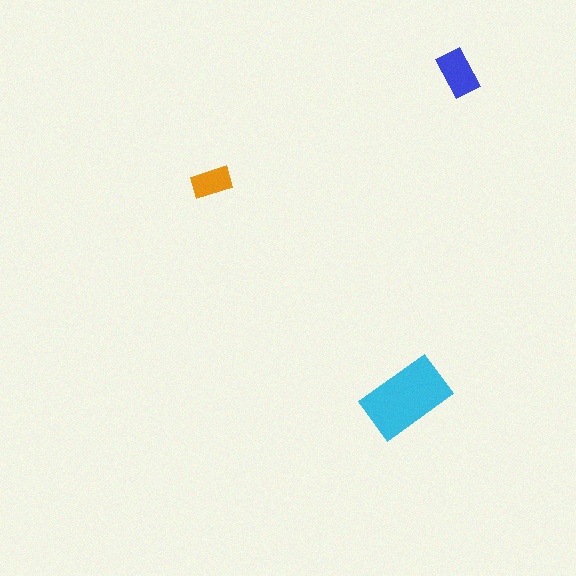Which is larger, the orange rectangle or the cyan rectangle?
The cyan one.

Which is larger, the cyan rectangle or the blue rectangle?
The cyan one.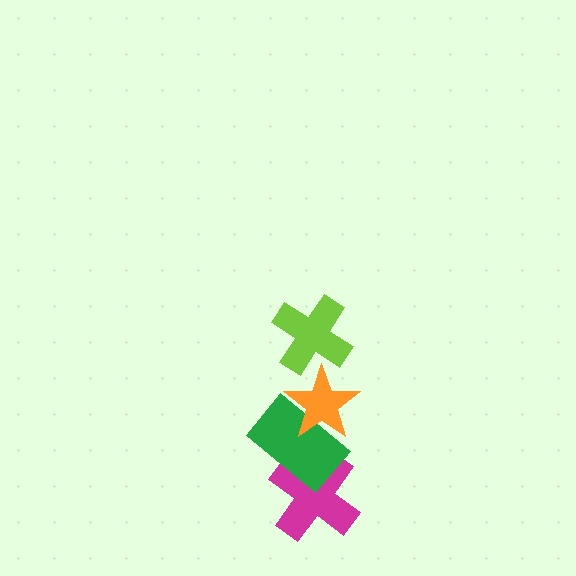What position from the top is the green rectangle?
The green rectangle is 3rd from the top.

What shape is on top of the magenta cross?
The green rectangle is on top of the magenta cross.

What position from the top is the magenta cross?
The magenta cross is 4th from the top.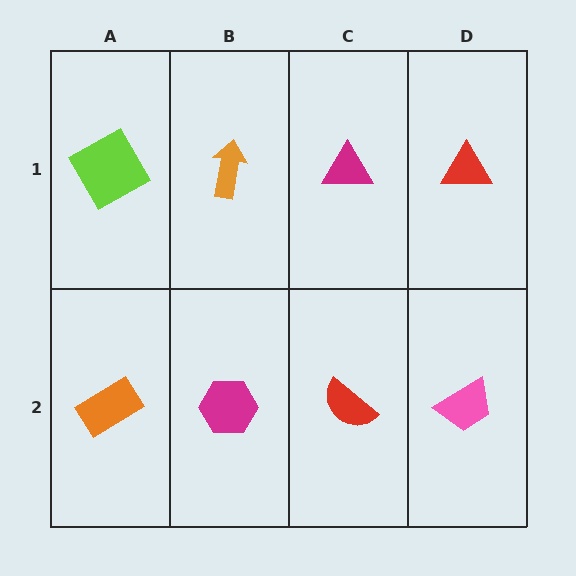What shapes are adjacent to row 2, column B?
An orange arrow (row 1, column B), an orange rectangle (row 2, column A), a red semicircle (row 2, column C).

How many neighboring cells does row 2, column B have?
3.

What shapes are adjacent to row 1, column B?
A magenta hexagon (row 2, column B), a lime square (row 1, column A), a magenta triangle (row 1, column C).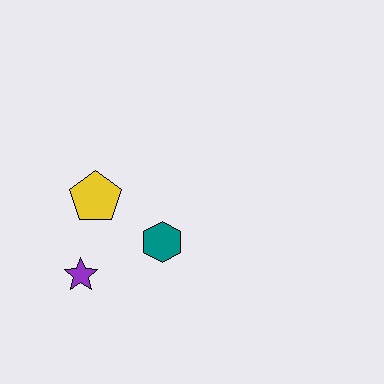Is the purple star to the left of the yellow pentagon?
Yes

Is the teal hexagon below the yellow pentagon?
Yes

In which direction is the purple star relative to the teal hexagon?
The purple star is to the left of the teal hexagon.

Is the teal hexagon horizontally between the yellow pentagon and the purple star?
No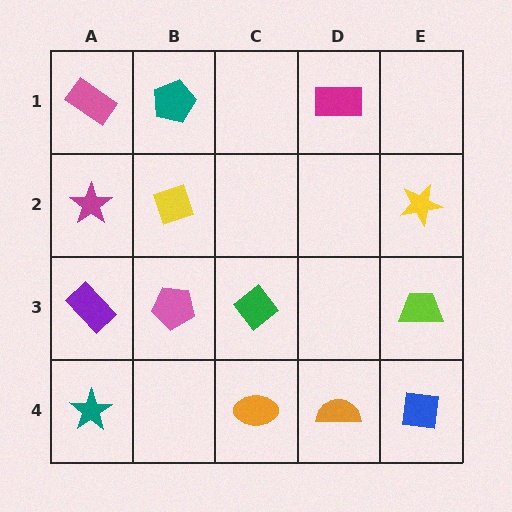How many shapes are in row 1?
3 shapes.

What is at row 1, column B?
A teal pentagon.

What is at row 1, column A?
A pink rectangle.